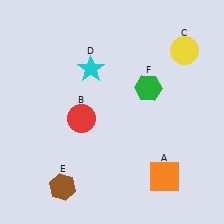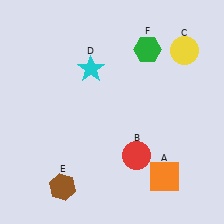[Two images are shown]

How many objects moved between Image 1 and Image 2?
2 objects moved between the two images.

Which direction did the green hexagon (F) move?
The green hexagon (F) moved up.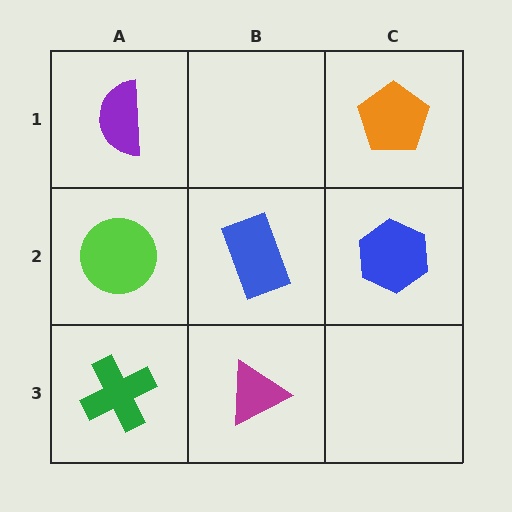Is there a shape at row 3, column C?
No, that cell is empty.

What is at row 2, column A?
A lime circle.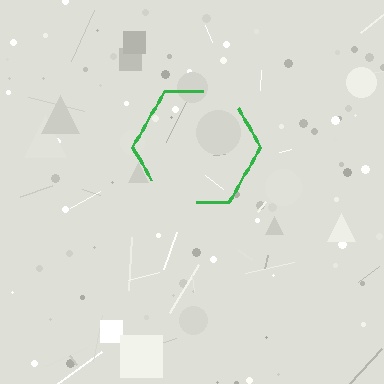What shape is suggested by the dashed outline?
The dashed outline suggests a hexagon.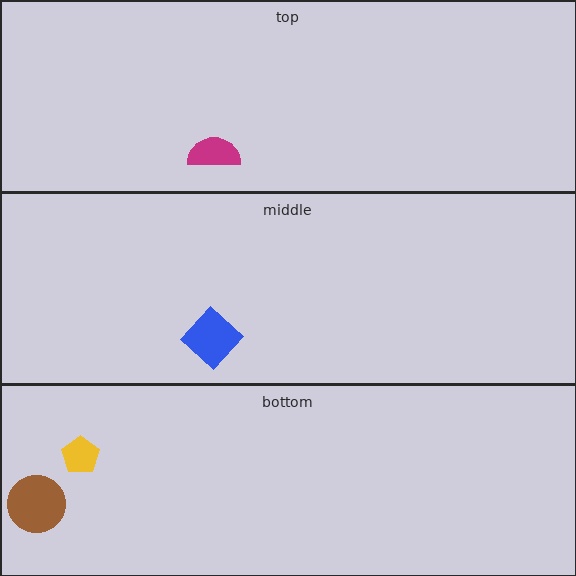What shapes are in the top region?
The magenta semicircle.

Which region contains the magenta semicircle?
The top region.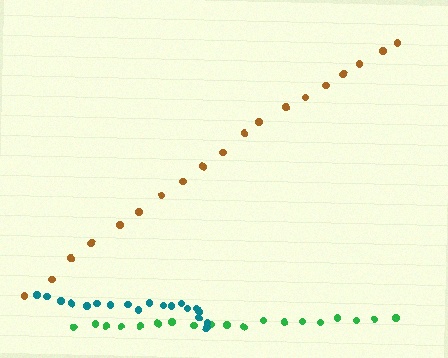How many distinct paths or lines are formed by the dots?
There are 3 distinct paths.